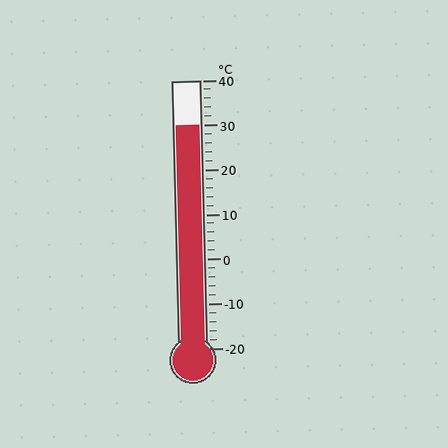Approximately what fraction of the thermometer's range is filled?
The thermometer is filled to approximately 85% of its range.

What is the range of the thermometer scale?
The thermometer scale ranges from -20°C to 40°C.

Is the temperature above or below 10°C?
The temperature is above 10°C.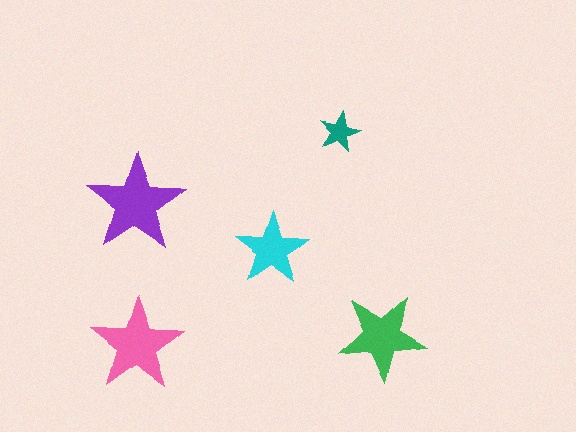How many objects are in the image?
There are 5 objects in the image.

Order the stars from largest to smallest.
the purple one, the pink one, the green one, the cyan one, the teal one.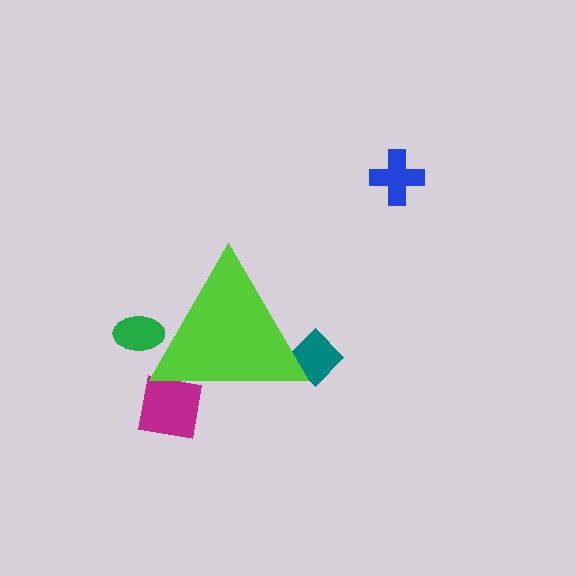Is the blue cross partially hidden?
No, the blue cross is fully visible.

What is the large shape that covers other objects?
A lime triangle.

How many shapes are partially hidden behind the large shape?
3 shapes are partially hidden.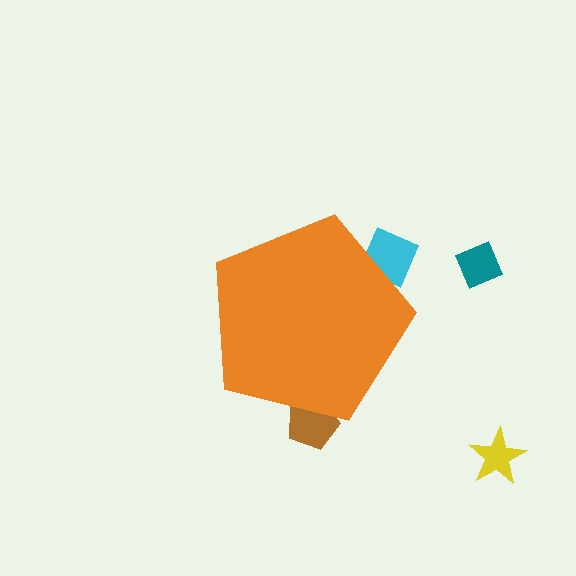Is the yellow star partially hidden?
No, the yellow star is fully visible.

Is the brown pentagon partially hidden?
Yes, the brown pentagon is partially hidden behind the orange pentagon.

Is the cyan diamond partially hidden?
Yes, the cyan diamond is partially hidden behind the orange pentagon.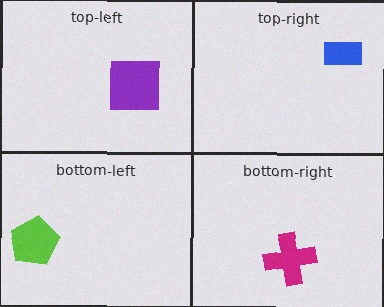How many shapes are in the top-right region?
1.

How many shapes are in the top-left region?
1.